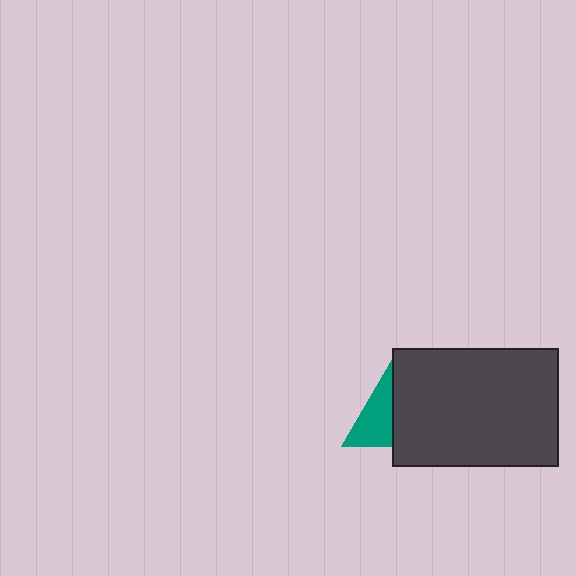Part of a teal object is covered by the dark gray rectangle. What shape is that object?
It is a triangle.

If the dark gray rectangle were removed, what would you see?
You would see the complete teal triangle.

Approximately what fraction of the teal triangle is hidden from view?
Roughly 60% of the teal triangle is hidden behind the dark gray rectangle.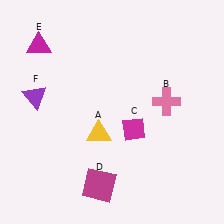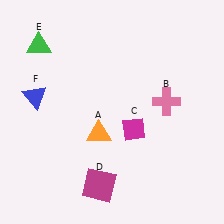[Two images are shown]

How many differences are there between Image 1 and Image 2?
There are 3 differences between the two images.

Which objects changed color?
A changed from yellow to orange. E changed from magenta to green. F changed from purple to blue.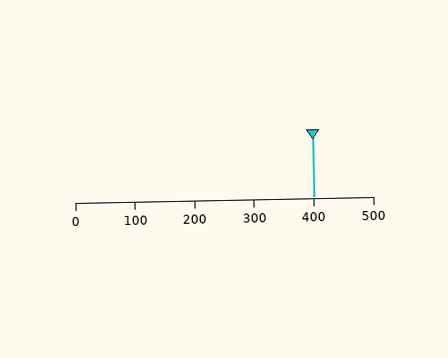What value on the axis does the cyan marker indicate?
The marker indicates approximately 400.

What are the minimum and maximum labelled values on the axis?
The axis runs from 0 to 500.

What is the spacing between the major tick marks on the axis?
The major ticks are spaced 100 apart.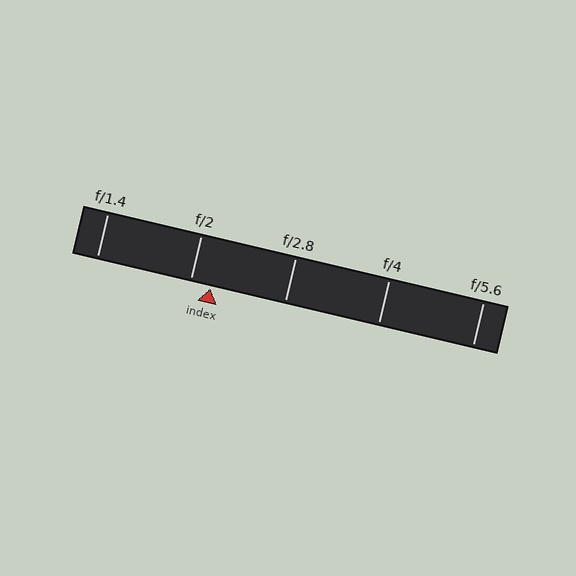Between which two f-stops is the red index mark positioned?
The index mark is between f/2 and f/2.8.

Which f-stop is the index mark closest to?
The index mark is closest to f/2.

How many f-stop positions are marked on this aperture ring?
There are 5 f-stop positions marked.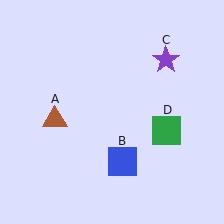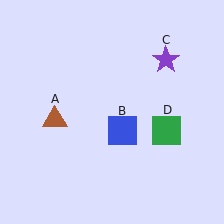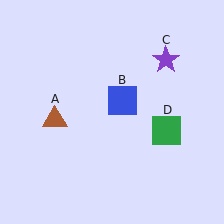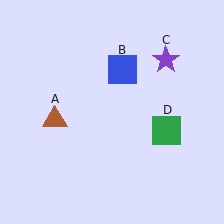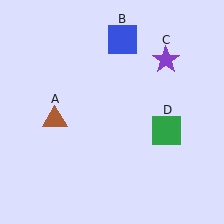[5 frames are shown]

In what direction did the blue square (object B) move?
The blue square (object B) moved up.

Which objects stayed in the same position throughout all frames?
Brown triangle (object A) and purple star (object C) and green square (object D) remained stationary.